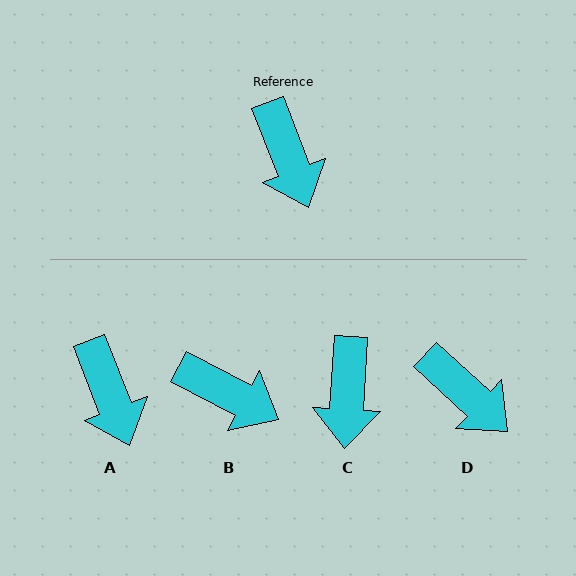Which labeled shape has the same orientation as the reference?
A.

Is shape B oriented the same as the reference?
No, it is off by about 41 degrees.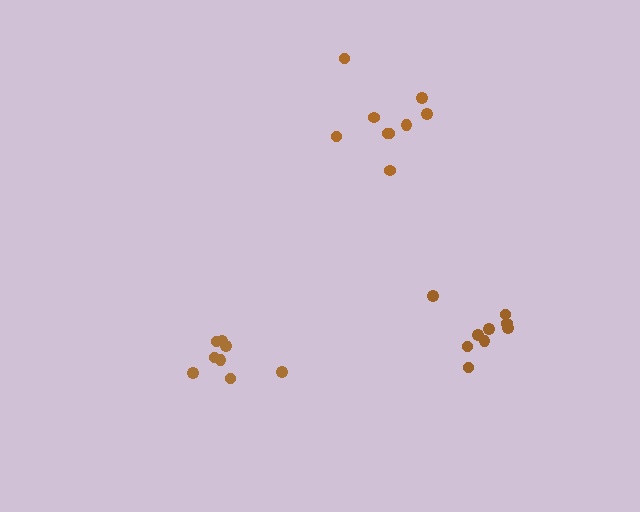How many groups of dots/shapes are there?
There are 3 groups.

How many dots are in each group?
Group 1: 8 dots, Group 2: 9 dots, Group 3: 9 dots (26 total).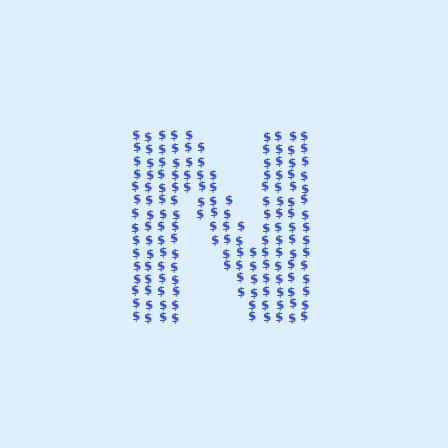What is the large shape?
The large shape is the letter N.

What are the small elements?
The small elements are dollar signs.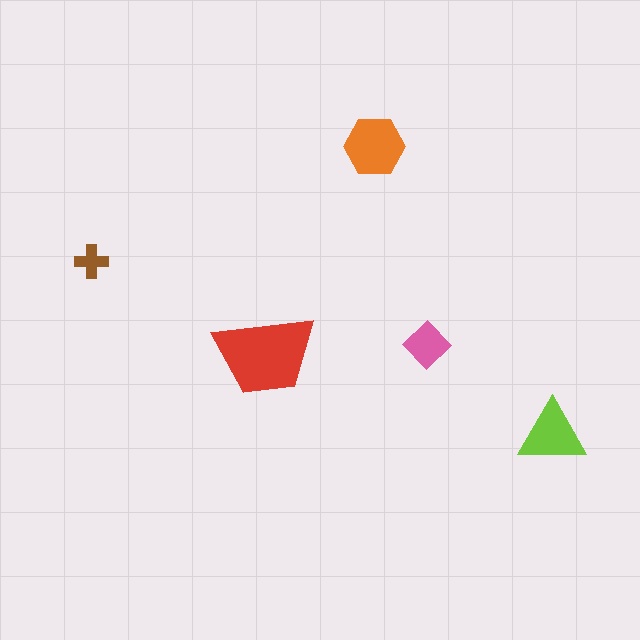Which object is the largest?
The red trapezoid.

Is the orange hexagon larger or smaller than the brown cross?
Larger.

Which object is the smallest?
The brown cross.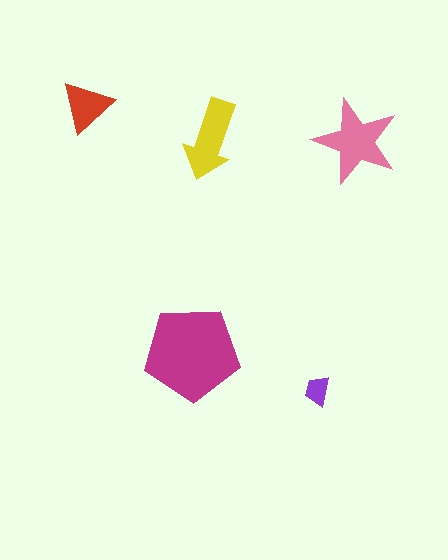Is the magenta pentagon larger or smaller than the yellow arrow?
Larger.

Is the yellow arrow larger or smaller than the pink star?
Smaller.